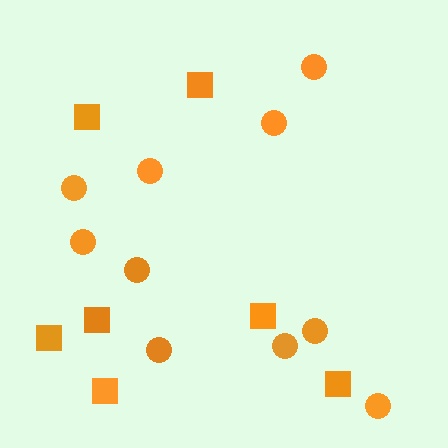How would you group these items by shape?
There are 2 groups: one group of squares (7) and one group of circles (10).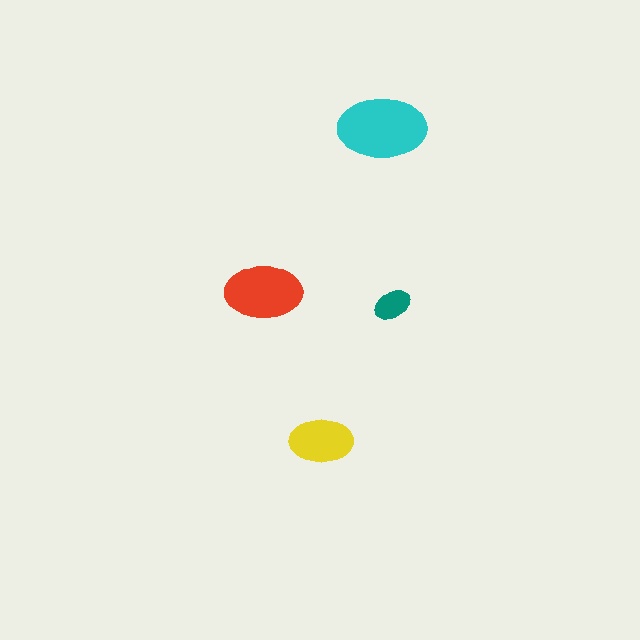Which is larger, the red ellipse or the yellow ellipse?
The red one.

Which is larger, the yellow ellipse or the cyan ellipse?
The cyan one.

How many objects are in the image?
There are 4 objects in the image.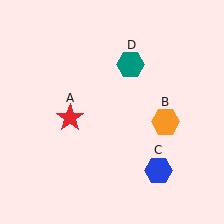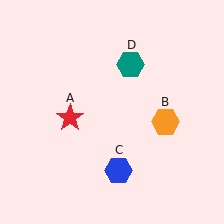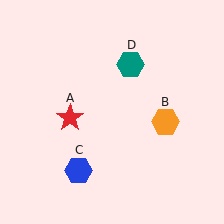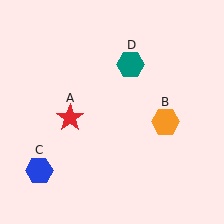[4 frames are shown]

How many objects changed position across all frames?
1 object changed position: blue hexagon (object C).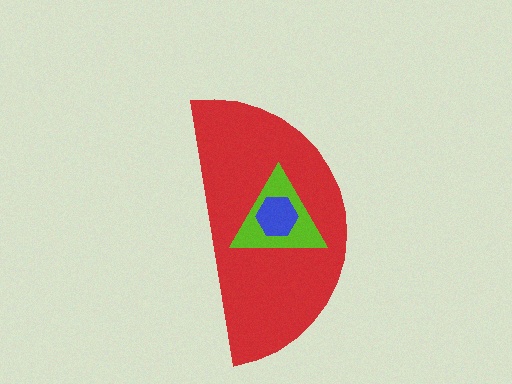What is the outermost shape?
The red semicircle.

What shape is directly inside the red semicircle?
The lime triangle.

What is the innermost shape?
The blue hexagon.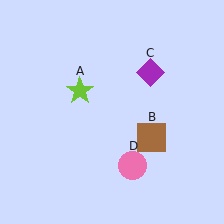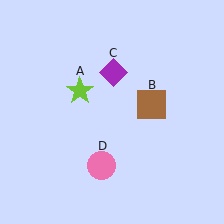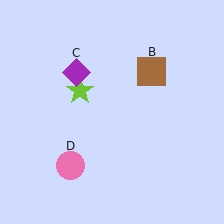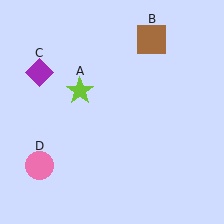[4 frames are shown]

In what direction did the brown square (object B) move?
The brown square (object B) moved up.